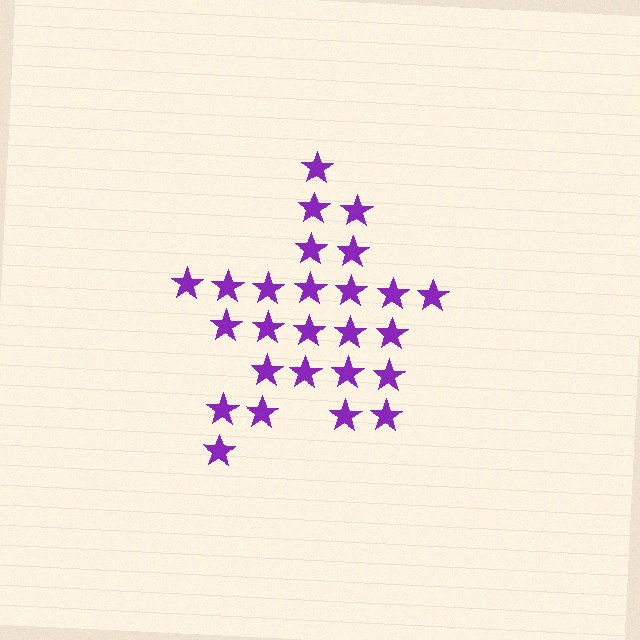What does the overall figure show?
The overall figure shows a star.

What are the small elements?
The small elements are stars.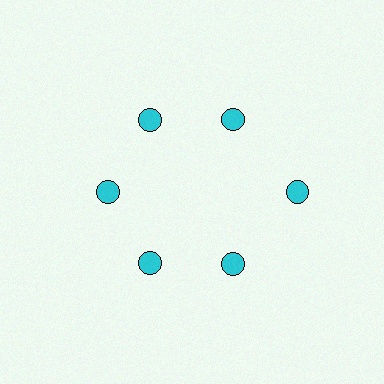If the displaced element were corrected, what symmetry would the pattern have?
It would have 6-fold rotational symmetry — the pattern would map onto itself every 60 degrees.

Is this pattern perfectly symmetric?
No. The 6 cyan circles are arranged in a ring, but one element near the 3 o'clock position is pushed outward from the center, breaking the 6-fold rotational symmetry.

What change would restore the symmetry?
The symmetry would be restored by moving it inward, back onto the ring so that all 6 circles sit at equal angles and equal distance from the center.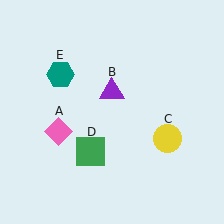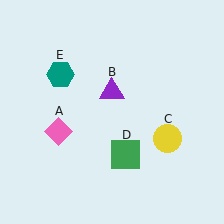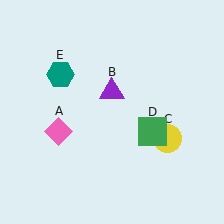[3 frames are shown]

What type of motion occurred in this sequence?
The green square (object D) rotated counterclockwise around the center of the scene.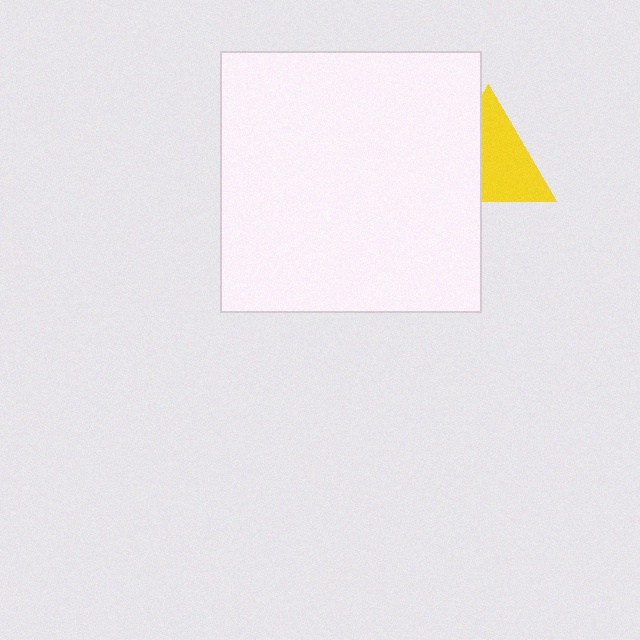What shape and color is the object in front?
The object in front is a white square.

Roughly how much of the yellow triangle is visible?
About half of it is visible (roughly 60%).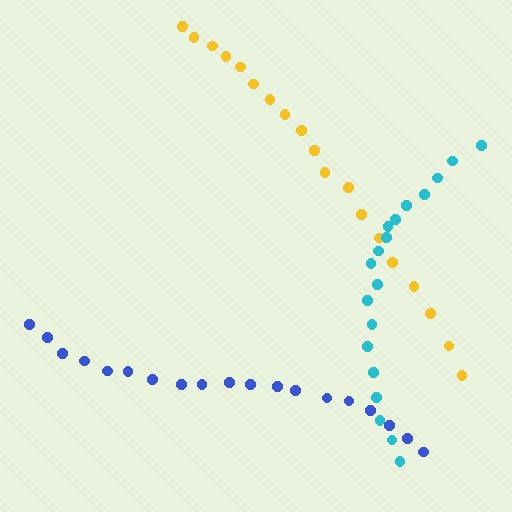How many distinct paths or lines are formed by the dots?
There are 3 distinct paths.